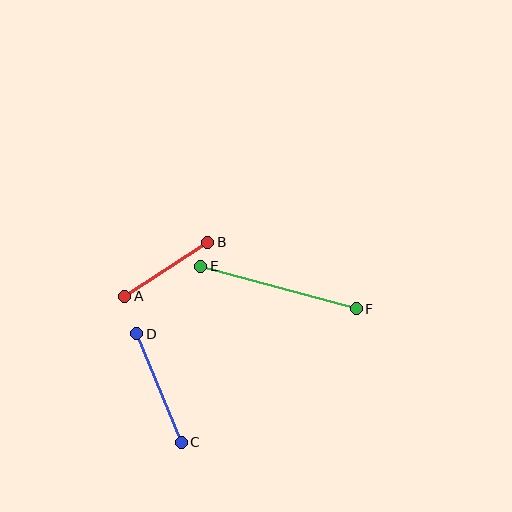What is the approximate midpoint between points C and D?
The midpoint is at approximately (159, 388) pixels.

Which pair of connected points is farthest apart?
Points E and F are farthest apart.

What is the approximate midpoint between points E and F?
The midpoint is at approximately (278, 288) pixels.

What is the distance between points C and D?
The distance is approximately 118 pixels.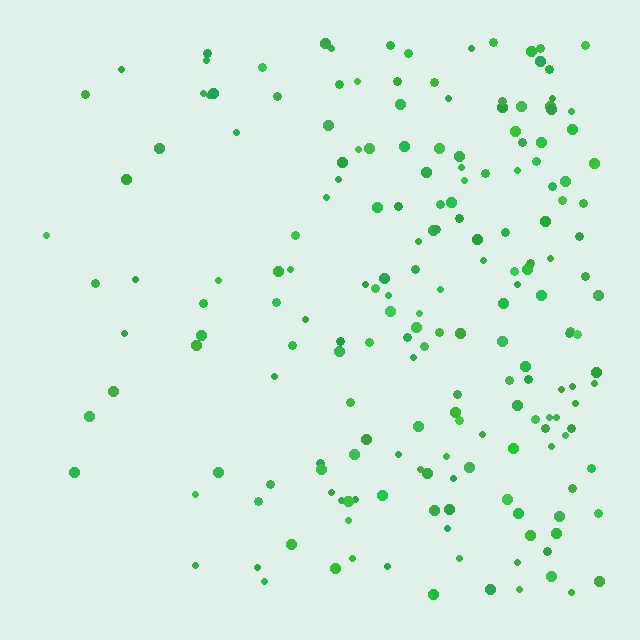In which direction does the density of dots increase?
From left to right, with the right side densest.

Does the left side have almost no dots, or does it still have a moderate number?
Still a moderate number, just noticeably fewer than the right.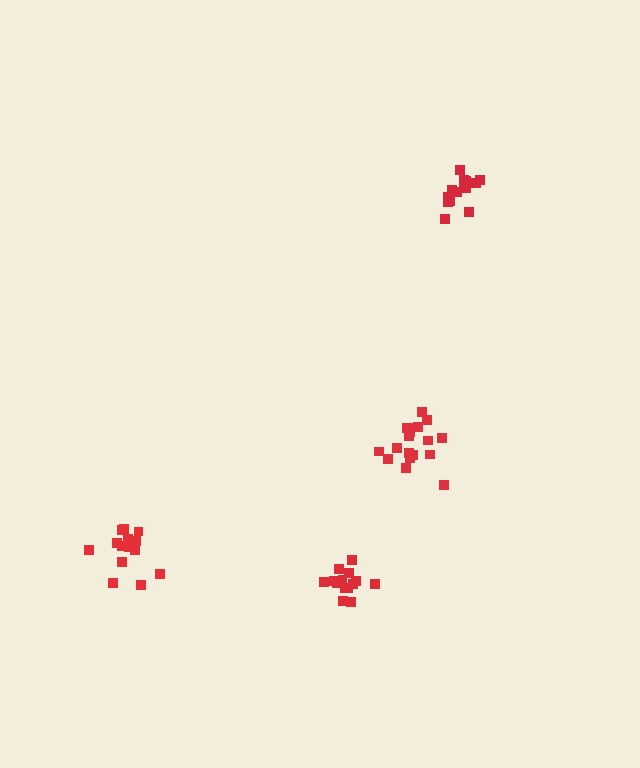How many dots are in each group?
Group 1: 14 dots, Group 2: 18 dots, Group 3: 15 dots, Group 4: 14 dots (61 total).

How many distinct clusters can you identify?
There are 4 distinct clusters.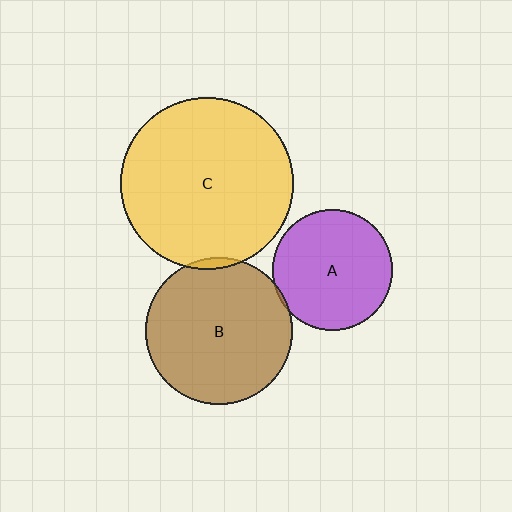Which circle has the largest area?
Circle C (yellow).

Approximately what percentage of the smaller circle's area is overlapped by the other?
Approximately 5%.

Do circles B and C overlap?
Yes.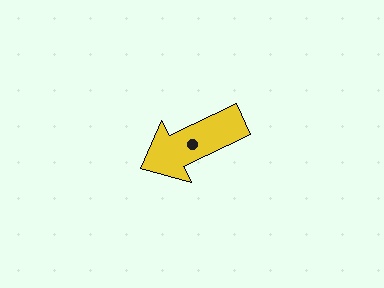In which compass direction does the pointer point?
Southwest.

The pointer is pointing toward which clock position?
Roughly 8 o'clock.